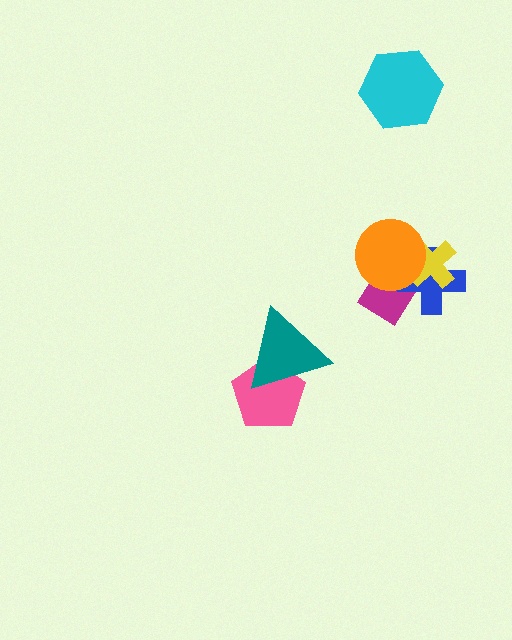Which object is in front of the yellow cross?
The orange circle is in front of the yellow cross.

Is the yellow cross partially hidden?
Yes, it is partially covered by another shape.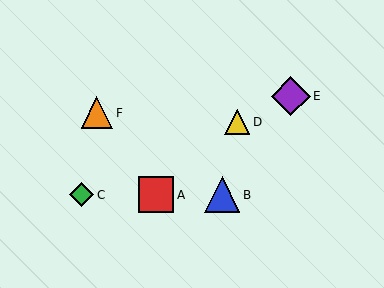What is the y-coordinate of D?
Object D is at y≈122.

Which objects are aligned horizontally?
Objects A, B, C are aligned horizontally.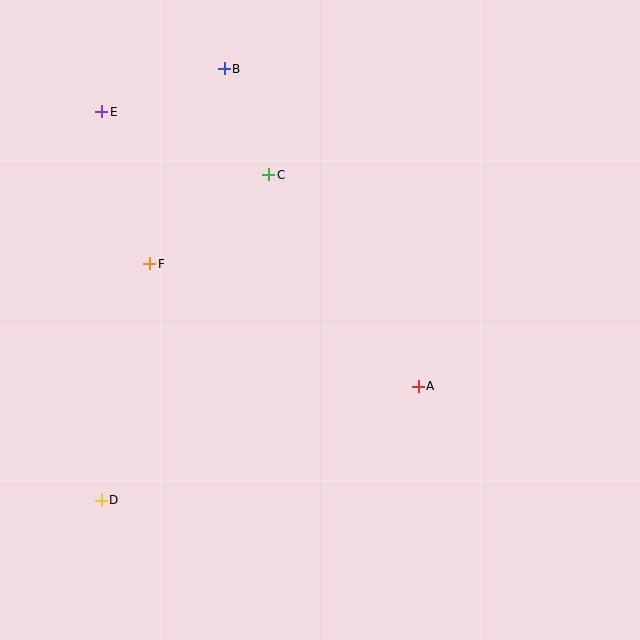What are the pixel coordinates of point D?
Point D is at (101, 500).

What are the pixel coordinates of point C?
Point C is at (269, 175).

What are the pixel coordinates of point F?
Point F is at (150, 264).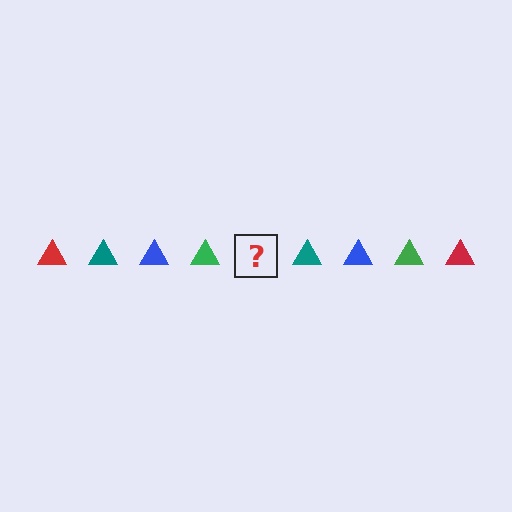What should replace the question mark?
The question mark should be replaced with a red triangle.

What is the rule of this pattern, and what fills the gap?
The rule is that the pattern cycles through red, teal, blue, green triangles. The gap should be filled with a red triangle.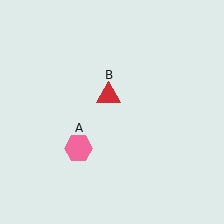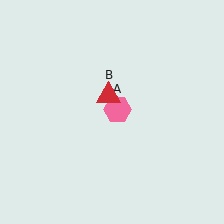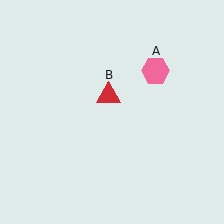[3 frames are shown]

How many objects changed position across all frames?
1 object changed position: pink hexagon (object A).